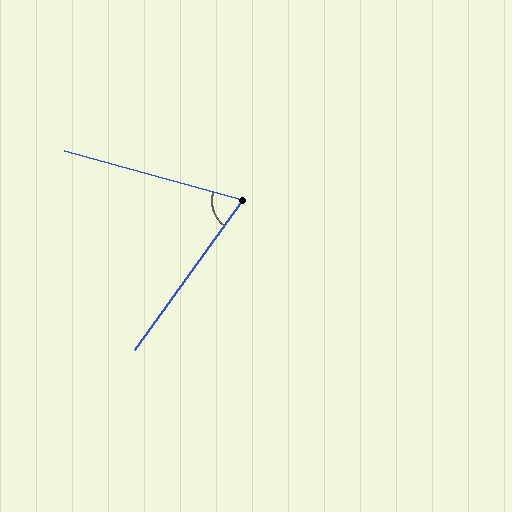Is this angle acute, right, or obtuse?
It is acute.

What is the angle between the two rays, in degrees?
Approximately 70 degrees.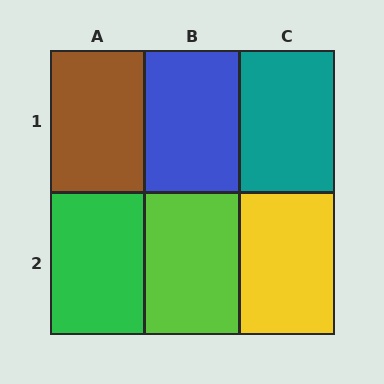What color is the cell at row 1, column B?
Blue.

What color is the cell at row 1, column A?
Brown.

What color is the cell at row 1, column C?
Teal.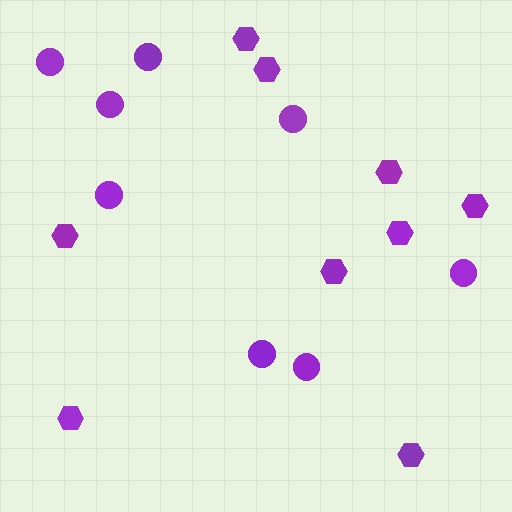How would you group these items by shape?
There are 2 groups: one group of hexagons (9) and one group of circles (8).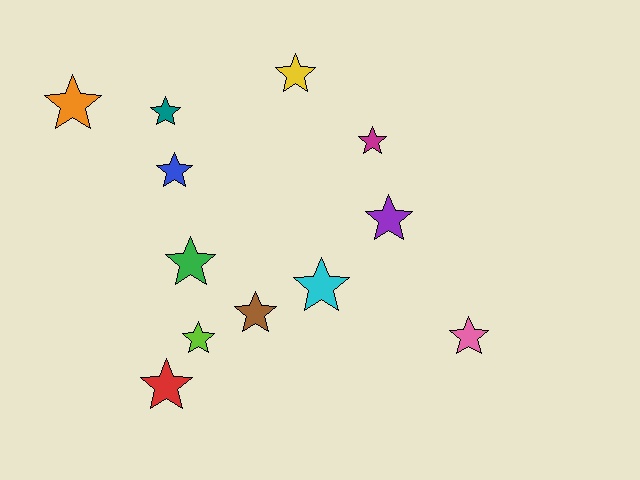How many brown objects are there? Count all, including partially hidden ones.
There is 1 brown object.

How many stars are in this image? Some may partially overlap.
There are 12 stars.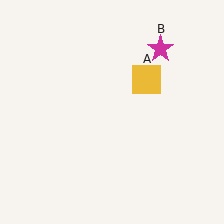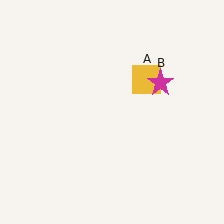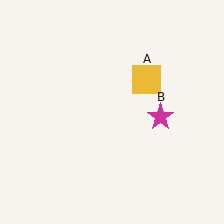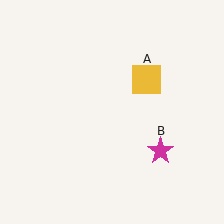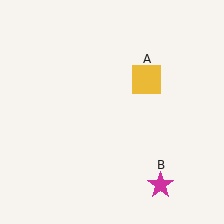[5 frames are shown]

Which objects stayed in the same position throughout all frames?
Yellow square (object A) remained stationary.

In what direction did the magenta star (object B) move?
The magenta star (object B) moved down.